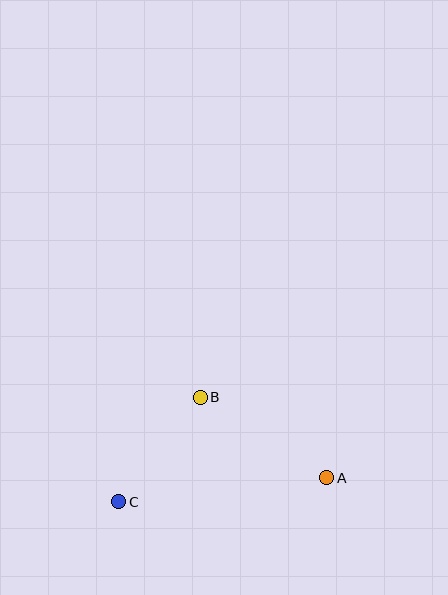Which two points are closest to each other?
Points B and C are closest to each other.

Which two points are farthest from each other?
Points A and C are farthest from each other.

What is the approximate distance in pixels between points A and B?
The distance between A and B is approximately 150 pixels.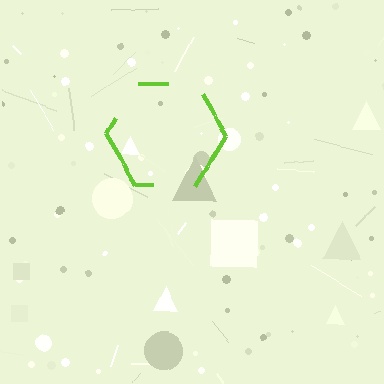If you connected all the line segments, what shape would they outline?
They would outline a hexagon.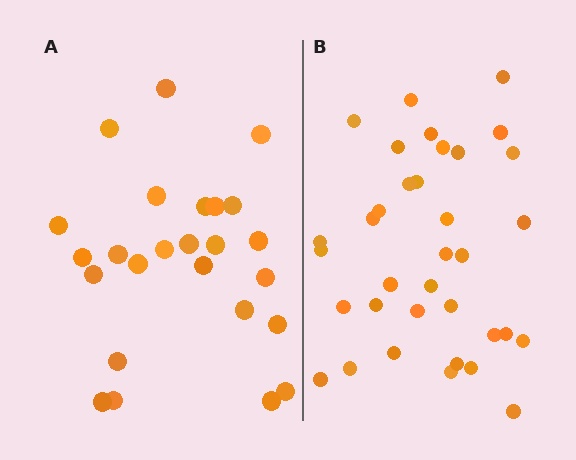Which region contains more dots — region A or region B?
Region B (the right region) has more dots.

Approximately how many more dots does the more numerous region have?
Region B has roughly 10 or so more dots than region A.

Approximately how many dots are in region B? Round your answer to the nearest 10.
About 40 dots. (The exact count is 35, which rounds to 40.)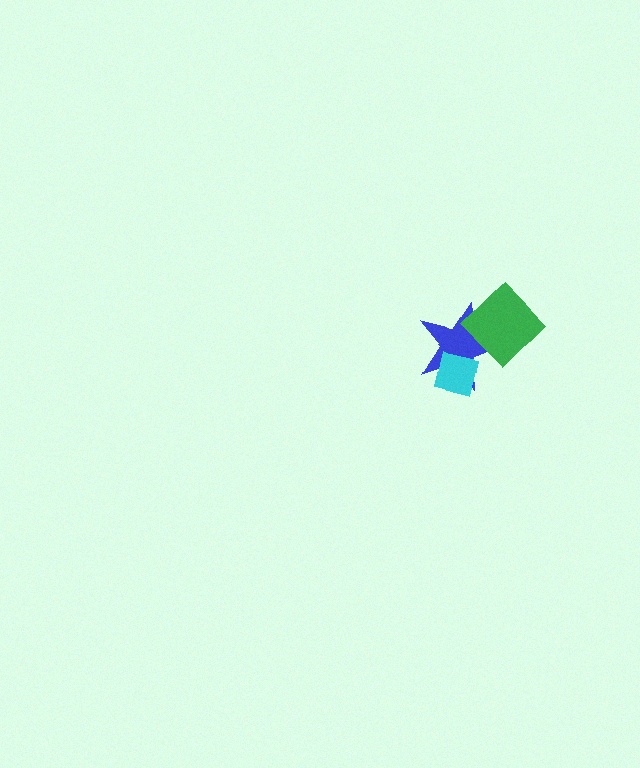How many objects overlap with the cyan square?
1 object overlaps with the cyan square.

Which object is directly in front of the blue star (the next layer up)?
The cyan square is directly in front of the blue star.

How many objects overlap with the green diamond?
1 object overlaps with the green diamond.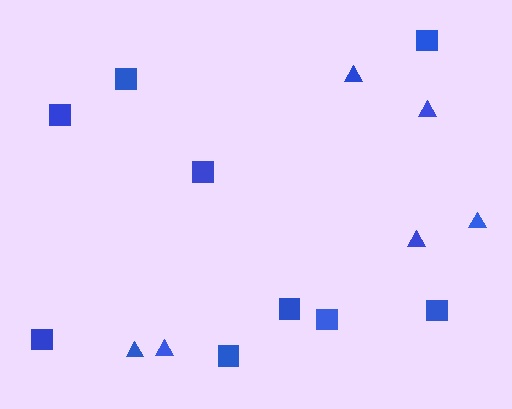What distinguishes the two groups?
There are 2 groups: one group of triangles (6) and one group of squares (9).